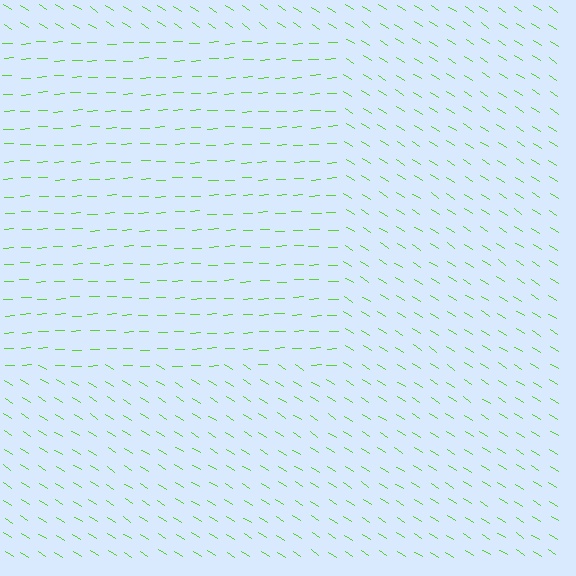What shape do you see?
I see a rectangle.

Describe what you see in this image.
The image is filled with small lime line segments. A rectangle region in the image has lines oriented differently from the surrounding lines, creating a visible texture boundary.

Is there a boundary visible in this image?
Yes, there is a texture boundary formed by a change in line orientation.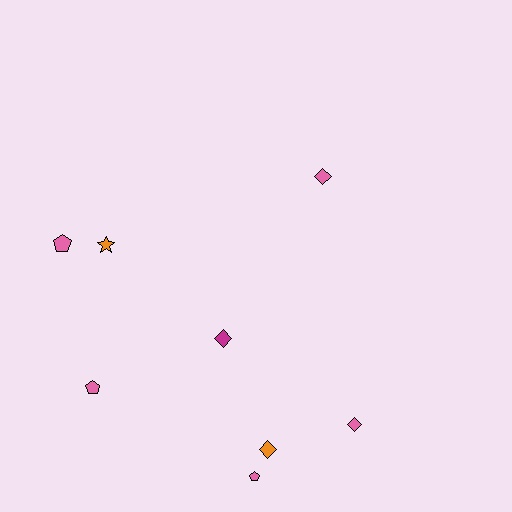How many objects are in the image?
There are 8 objects.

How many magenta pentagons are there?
There are no magenta pentagons.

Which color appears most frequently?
Pink, with 5 objects.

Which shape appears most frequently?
Diamond, with 4 objects.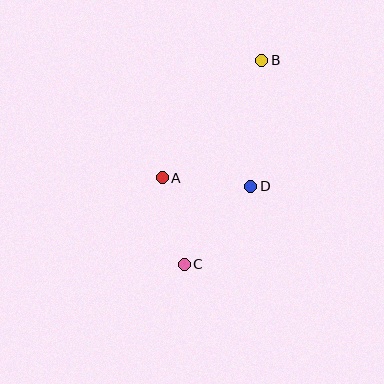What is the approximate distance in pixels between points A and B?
The distance between A and B is approximately 154 pixels.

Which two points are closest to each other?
Points A and D are closest to each other.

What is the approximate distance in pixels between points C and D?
The distance between C and D is approximately 102 pixels.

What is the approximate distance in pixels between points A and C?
The distance between A and C is approximately 89 pixels.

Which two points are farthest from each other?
Points B and C are farthest from each other.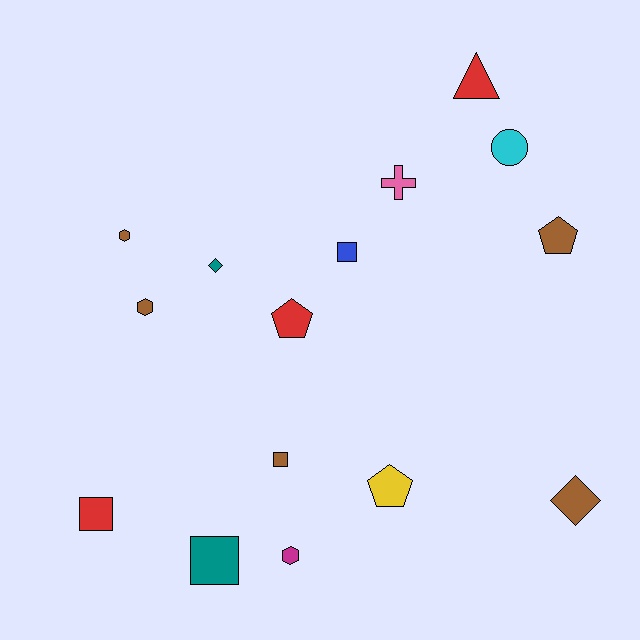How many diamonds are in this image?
There are 2 diamonds.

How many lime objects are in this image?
There are no lime objects.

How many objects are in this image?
There are 15 objects.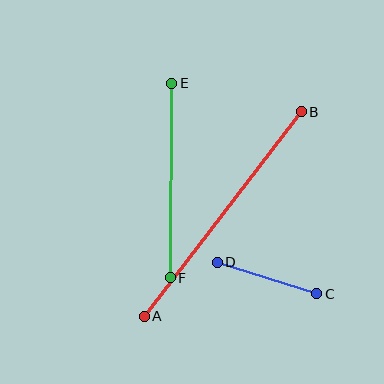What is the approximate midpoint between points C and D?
The midpoint is at approximately (267, 278) pixels.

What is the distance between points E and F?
The distance is approximately 195 pixels.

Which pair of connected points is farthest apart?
Points A and B are farthest apart.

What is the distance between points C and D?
The distance is approximately 104 pixels.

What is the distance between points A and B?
The distance is approximately 258 pixels.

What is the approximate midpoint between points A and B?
The midpoint is at approximately (223, 214) pixels.